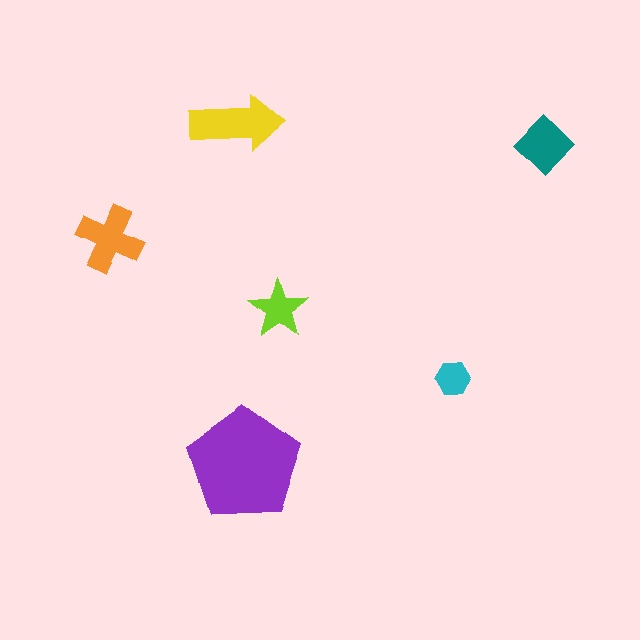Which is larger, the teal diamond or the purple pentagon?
The purple pentagon.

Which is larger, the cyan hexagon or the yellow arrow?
The yellow arrow.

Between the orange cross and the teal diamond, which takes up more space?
The orange cross.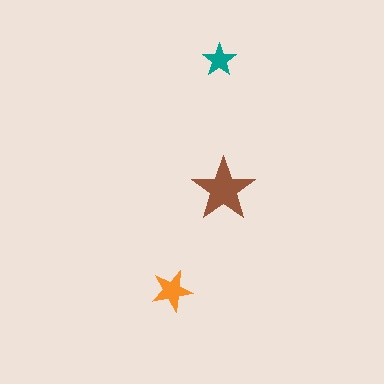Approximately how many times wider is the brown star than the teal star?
About 2 times wider.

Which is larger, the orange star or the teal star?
The orange one.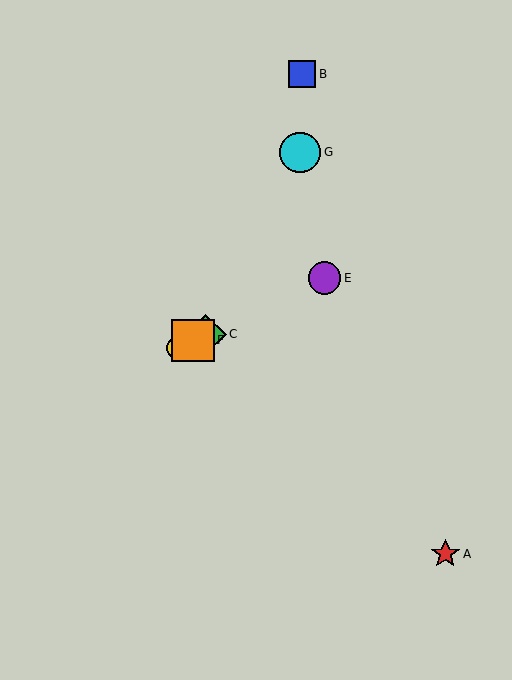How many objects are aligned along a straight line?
4 objects (C, D, E, F) are aligned along a straight line.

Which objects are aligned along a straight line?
Objects C, D, E, F are aligned along a straight line.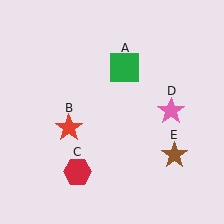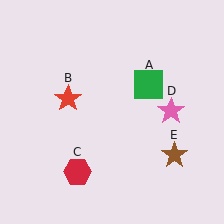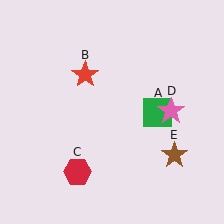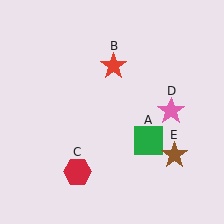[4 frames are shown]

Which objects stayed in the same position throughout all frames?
Red hexagon (object C) and pink star (object D) and brown star (object E) remained stationary.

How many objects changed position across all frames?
2 objects changed position: green square (object A), red star (object B).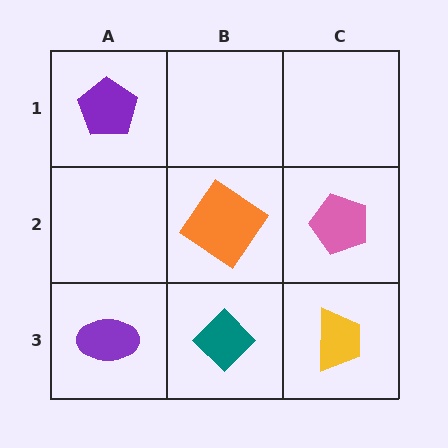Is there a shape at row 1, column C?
No, that cell is empty.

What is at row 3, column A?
A purple ellipse.